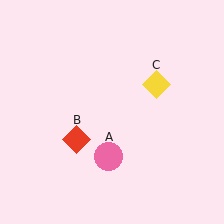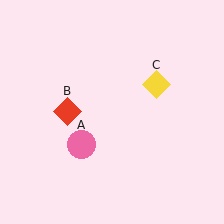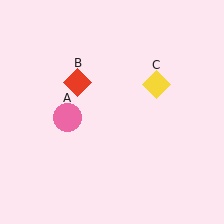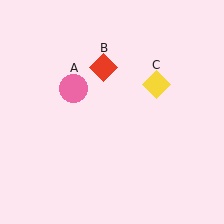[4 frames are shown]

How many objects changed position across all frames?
2 objects changed position: pink circle (object A), red diamond (object B).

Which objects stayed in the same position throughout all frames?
Yellow diamond (object C) remained stationary.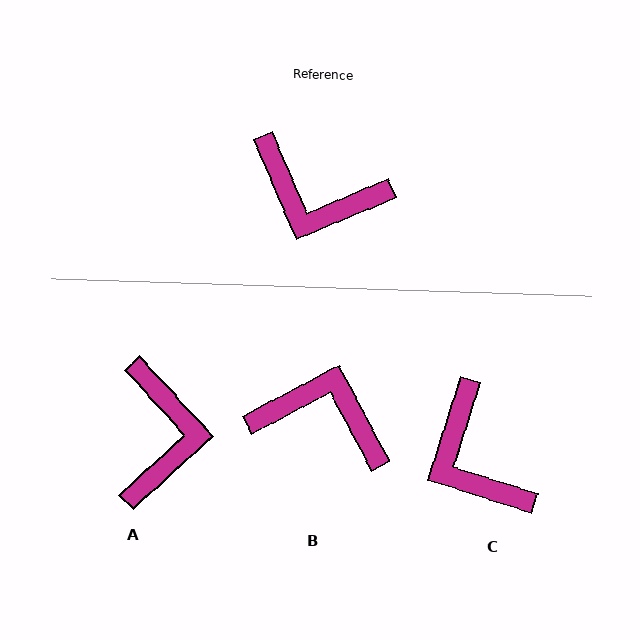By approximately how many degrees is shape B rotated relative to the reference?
Approximately 175 degrees clockwise.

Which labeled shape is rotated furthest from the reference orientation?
B, about 175 degrees away.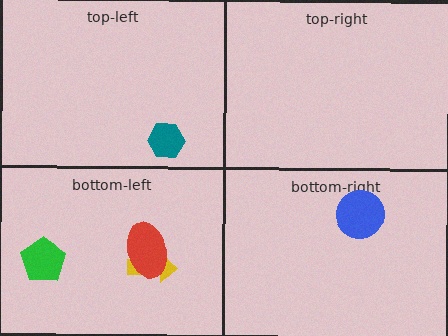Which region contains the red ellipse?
The bottom-left region.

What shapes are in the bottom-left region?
The green pentagon, the yellow arrow, the red ellipse.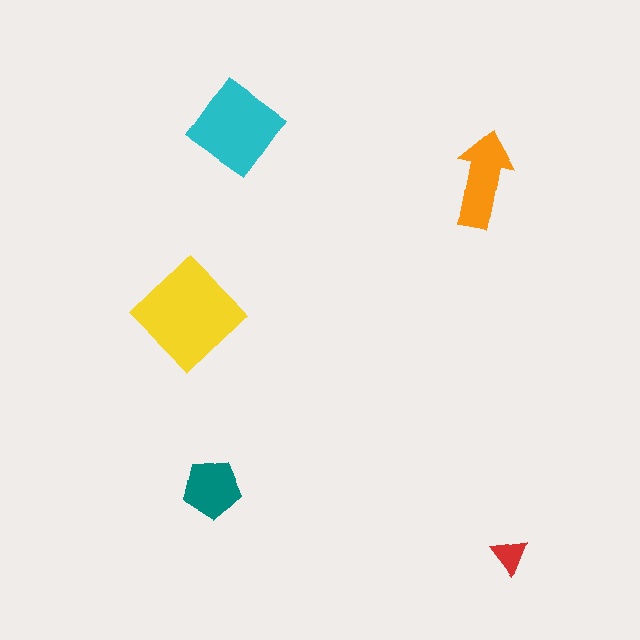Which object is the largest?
The yellow diamond.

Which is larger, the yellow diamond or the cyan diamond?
The yellow diamond.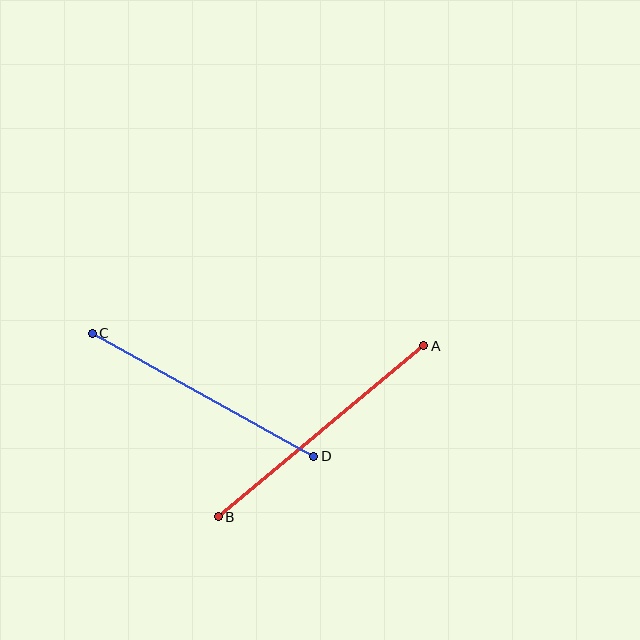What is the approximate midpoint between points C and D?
The midpoint is at approximately (203, 395) pixels.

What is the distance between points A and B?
The distance is approximately 267 pixels.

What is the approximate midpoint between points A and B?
The midpoint is at approximately (321, 431) pixels.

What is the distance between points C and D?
The distance is approximately 253 pixels.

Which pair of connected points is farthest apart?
Points A and B are farthest apart.